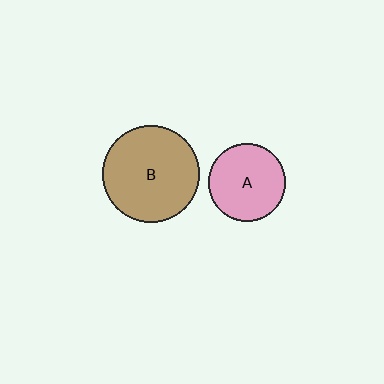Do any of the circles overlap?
No, none of the circles overlap.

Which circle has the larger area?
Circle B (brown).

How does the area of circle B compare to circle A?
Approximately 1.6 times.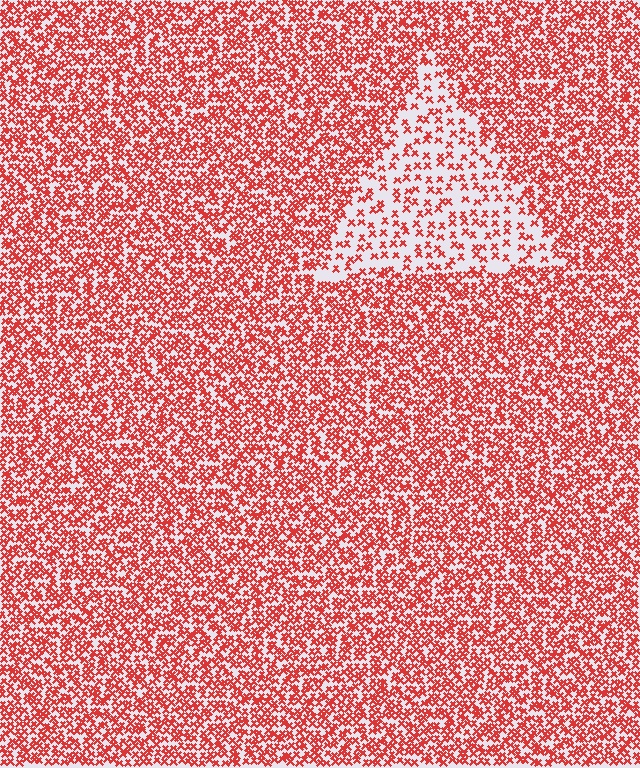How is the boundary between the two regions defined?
The boundary is defined by a change in element density (approximately 2.4x ratio). All elements are the same color, size, and shape.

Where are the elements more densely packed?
The elements are more densely packed outside the triangle boundary.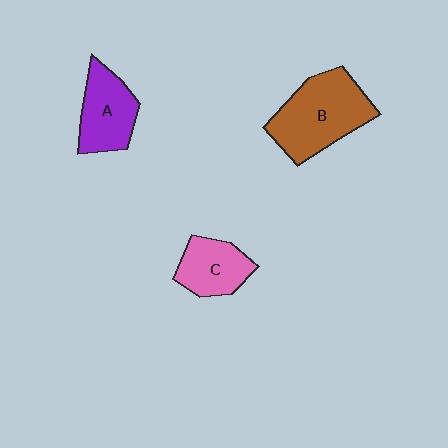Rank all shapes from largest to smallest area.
From largest to smallest: B (brown), A (purple), C (pink).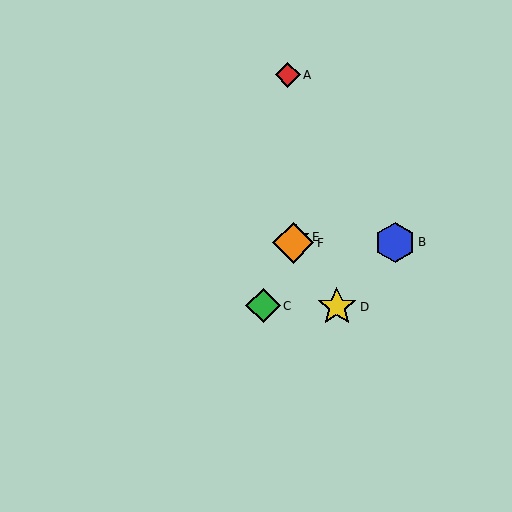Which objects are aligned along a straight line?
Objects C, E, F are aligned along a straight line.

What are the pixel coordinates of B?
Object B is at (395, 242).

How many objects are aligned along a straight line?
3 objects (C, E, F) are aligned along a straight line.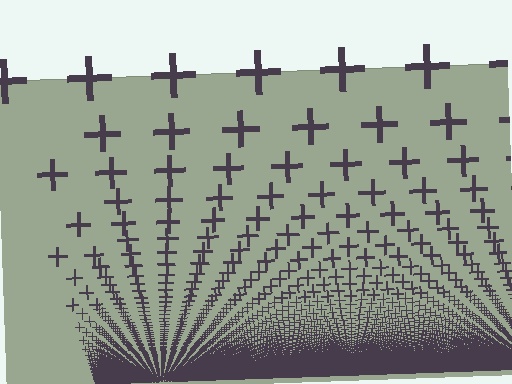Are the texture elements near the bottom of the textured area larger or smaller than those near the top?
Smaller. The gradient is inverted — elements near the bottom are smaller and denser.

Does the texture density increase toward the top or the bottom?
Density increases toward the bottom.